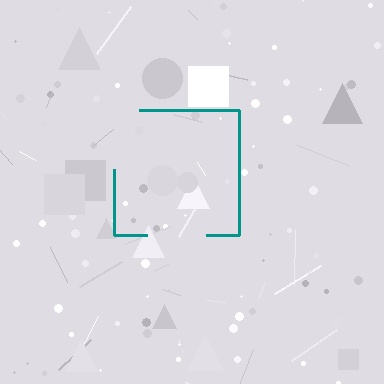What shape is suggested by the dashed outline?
The dashed outline suggests a square.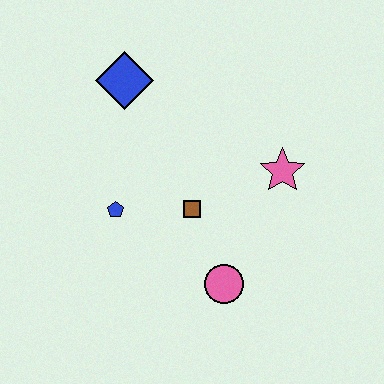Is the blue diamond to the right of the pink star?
No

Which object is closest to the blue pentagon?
The brown square is closest to the blue pentagon.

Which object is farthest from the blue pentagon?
The pink star is farthest from the blue pentagon.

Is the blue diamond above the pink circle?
Yes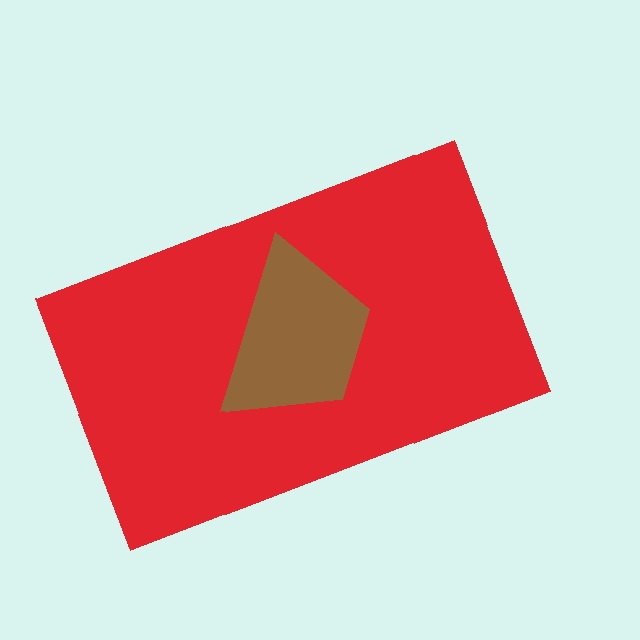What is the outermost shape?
The red rectangle.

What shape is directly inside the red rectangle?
The brown trapezoid.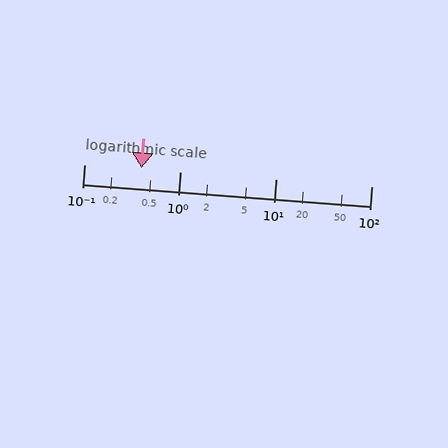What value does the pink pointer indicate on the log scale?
The pointer indicates approximately 0.4.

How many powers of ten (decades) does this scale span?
The scale spans 3 decades, from 0.1 to 100.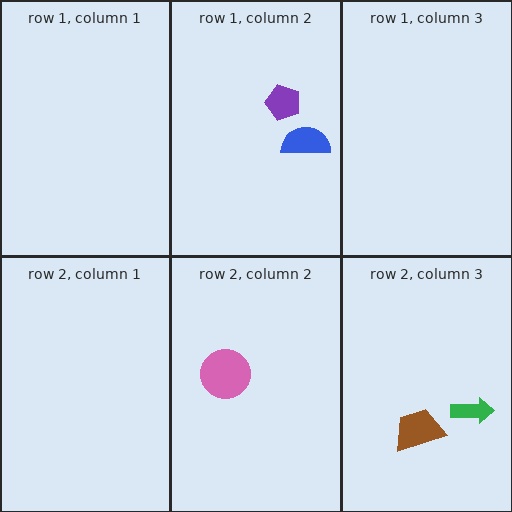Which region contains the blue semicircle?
The row 1, column 2 region.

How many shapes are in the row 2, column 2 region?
1.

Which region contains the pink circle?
The row 2, column 2 region.